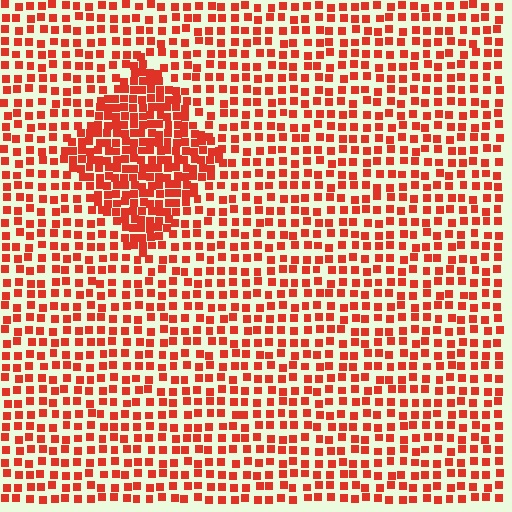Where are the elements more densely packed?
The elements are more densely packed inside the diamond boundary.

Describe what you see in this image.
The image contains small red elements arranged at two different densities. A diamond-shaped region is visible where the elements are more densely packed than the surrounding area.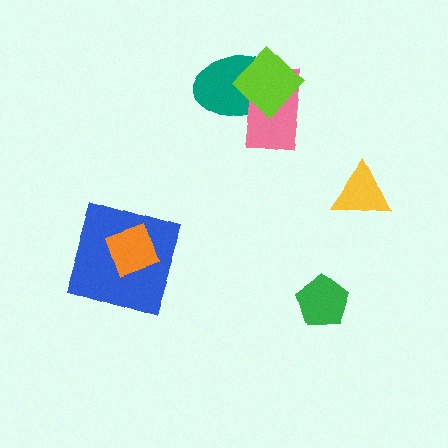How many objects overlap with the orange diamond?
1 object overlaps with the orange diamond.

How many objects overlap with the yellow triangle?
0 objects overlap with the yellow triangle.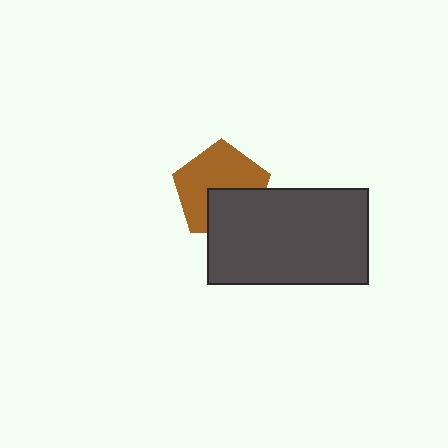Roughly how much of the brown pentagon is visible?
About half of it is visible (roughly 64%).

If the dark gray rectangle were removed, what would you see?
You would see the complete brown pentagon.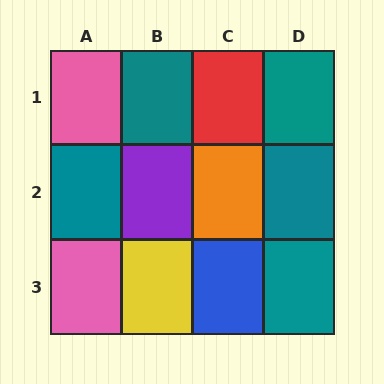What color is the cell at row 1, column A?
Pink.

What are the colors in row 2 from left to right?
Teal, purple, orange, teal.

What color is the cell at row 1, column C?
Red.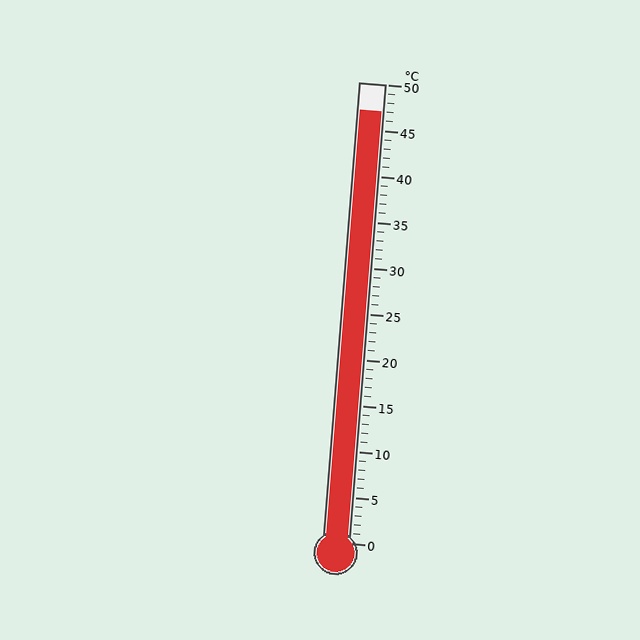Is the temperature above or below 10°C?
The temperature is above 10°C.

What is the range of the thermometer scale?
The thermometer scale ranges from 0°C to 50°C.